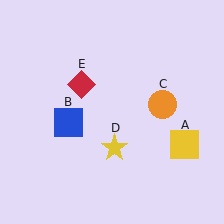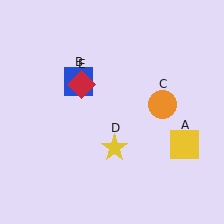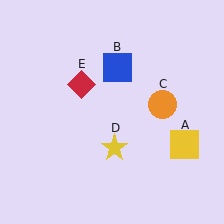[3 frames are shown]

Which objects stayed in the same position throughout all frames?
Yellow square (object A) and orange circle (object C) and yellow star (object D) and red diamond (object E) remained stationary.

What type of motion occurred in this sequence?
The blue square (object B) rotated clockwise around the center of the scene.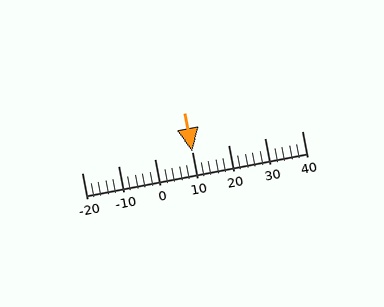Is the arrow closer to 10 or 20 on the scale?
The arrow is closer to 10.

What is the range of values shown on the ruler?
The ruler shows values from -20 to 40.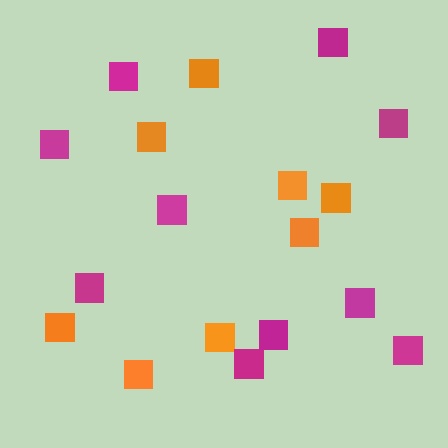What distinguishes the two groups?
There are 2 groups: one group of orange squares (8) and one group of magenta squares (10).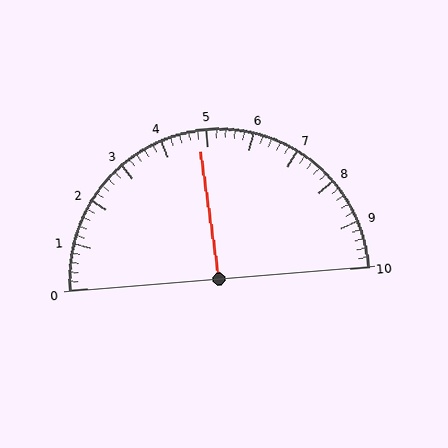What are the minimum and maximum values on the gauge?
The gauge ranges from 0 to 10.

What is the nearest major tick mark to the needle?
The nearest major tick mark is 5.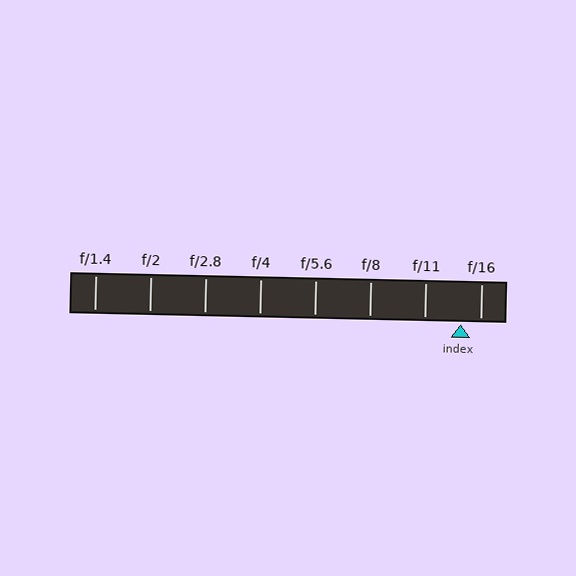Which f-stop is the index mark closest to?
The index mark is closest to f/16.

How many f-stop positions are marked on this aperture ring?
There are 8 f-stop positions marked.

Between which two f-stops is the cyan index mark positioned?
The index mark is between f/11 and f/16.